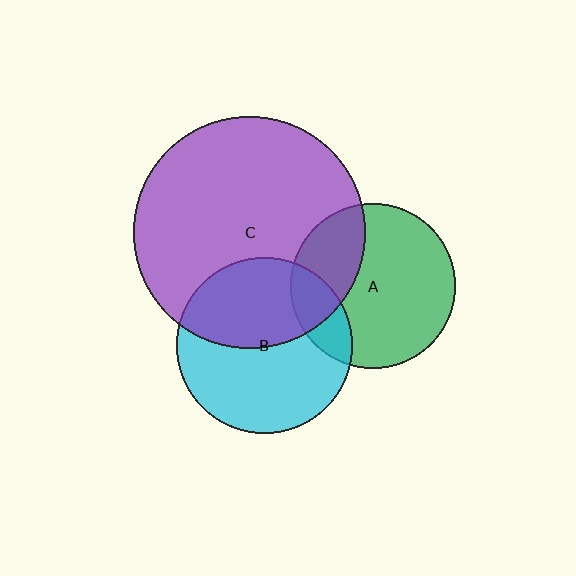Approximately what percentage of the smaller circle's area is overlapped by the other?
Approximately 45%.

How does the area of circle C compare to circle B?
Approximately 1.7 times.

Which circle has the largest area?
Circle C (purple).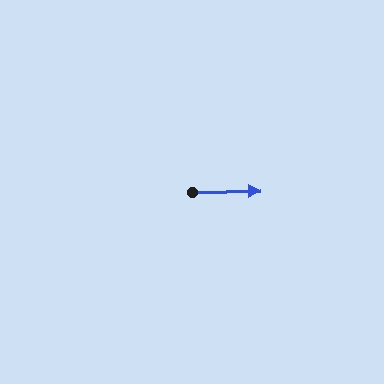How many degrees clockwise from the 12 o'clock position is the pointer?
Approximately 89 degrees.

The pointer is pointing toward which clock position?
Roughly 3 o'clock.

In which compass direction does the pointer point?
East.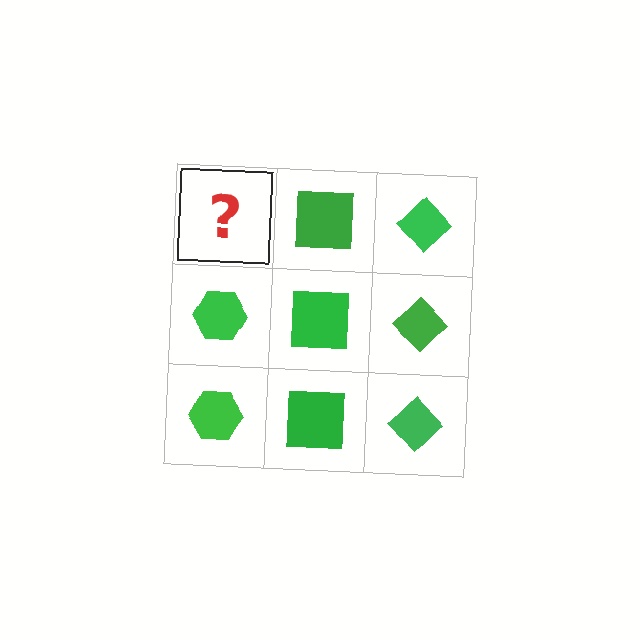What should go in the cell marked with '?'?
The missing cell should contain a green hexagon.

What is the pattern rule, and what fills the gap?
The rule is that each column has a consistent shape. The gap should be filled with a green hexagon.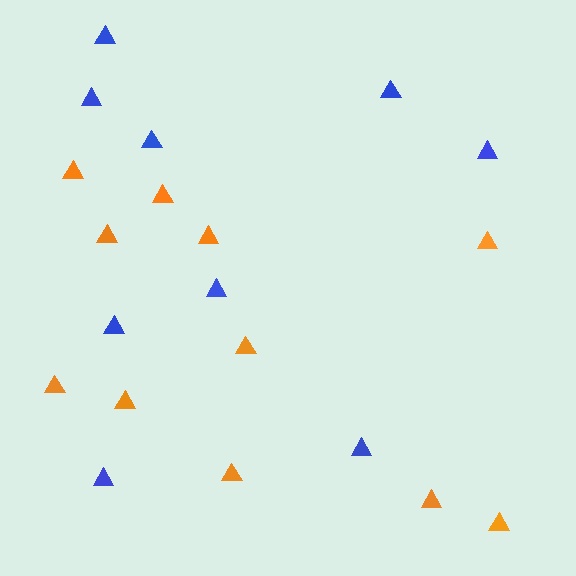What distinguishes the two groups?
There are 2 groups: one group of orange triangles (11) and one group of blue triangles (9).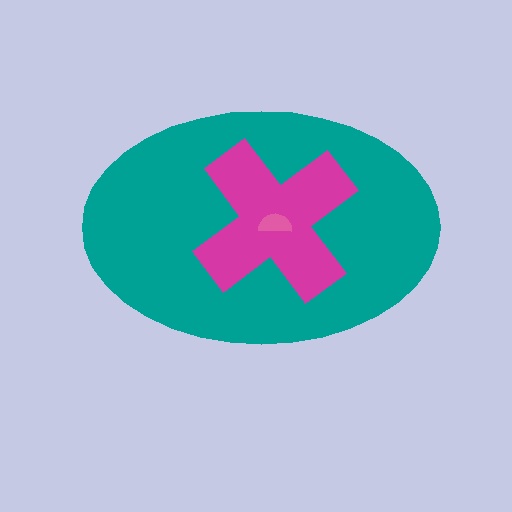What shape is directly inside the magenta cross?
The pink semicircle.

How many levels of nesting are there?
3.